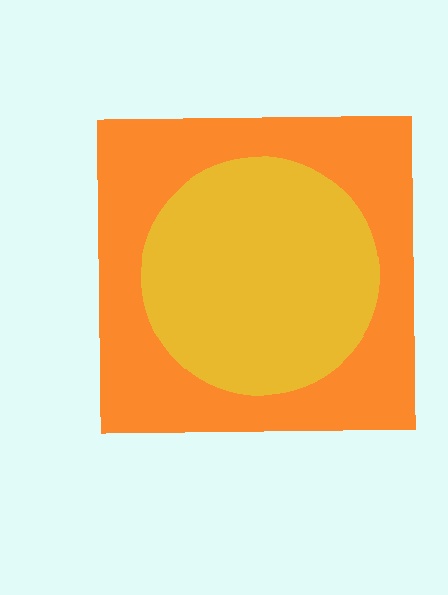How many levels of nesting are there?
2.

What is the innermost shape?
The yellow circle.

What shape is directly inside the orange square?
The yellow circle.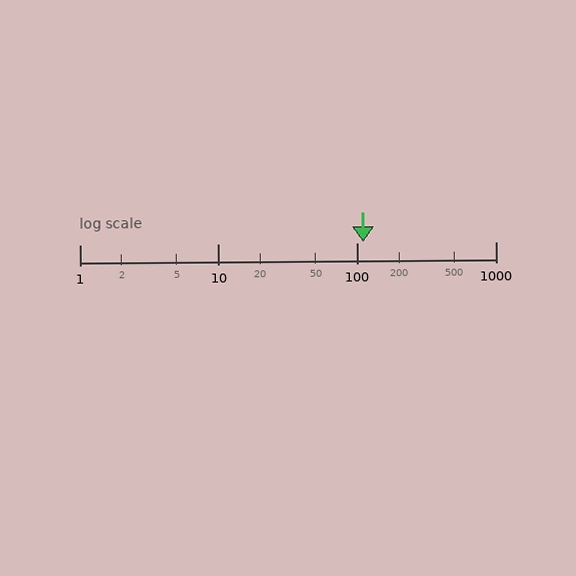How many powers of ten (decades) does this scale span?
The scale spans 3 decades, from 1 to 1000.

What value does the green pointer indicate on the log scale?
The pointer indicates approximately 110.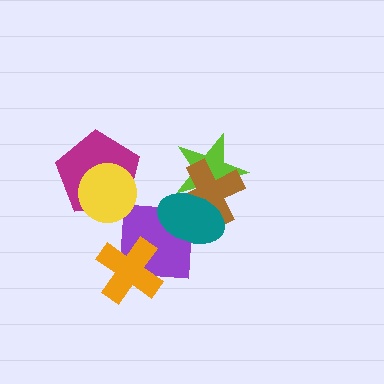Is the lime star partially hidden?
Yes, it is partially covered by another shape.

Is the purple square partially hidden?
Yes, it is partially covered by another shape.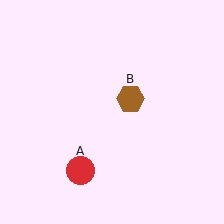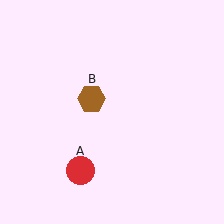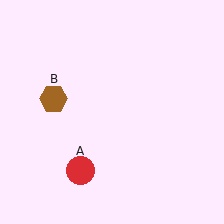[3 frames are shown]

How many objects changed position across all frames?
1 object changed position: brown hexagon (object B).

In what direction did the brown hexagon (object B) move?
The brown hexagon (object B) moved left.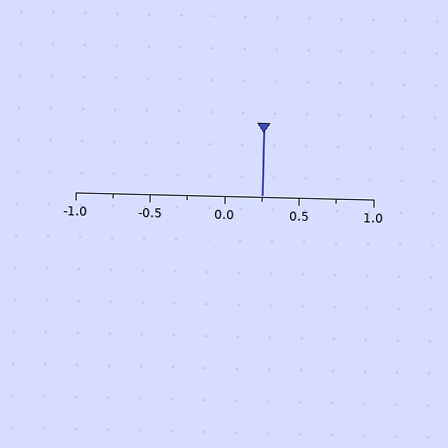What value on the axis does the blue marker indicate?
The marker indicates approximately 0.25.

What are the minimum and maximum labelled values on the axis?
The axis runs from -1.0 to 1.0.